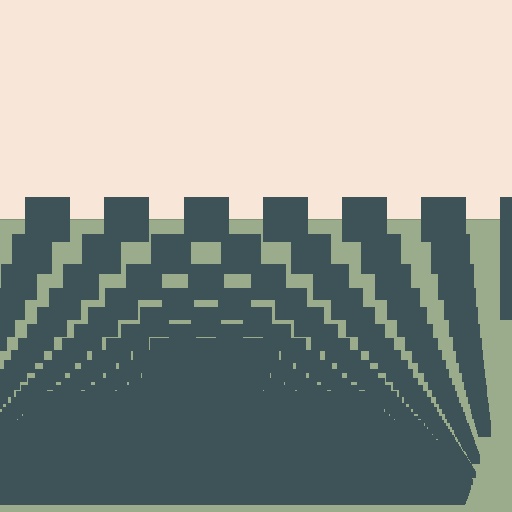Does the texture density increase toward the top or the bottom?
Density increases toward the bottom.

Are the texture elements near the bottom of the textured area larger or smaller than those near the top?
Smaller. The gradient is inverted — elements near the bottom are smaller and denser.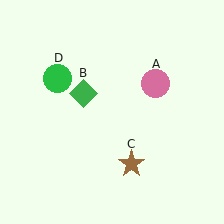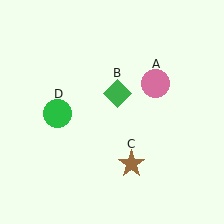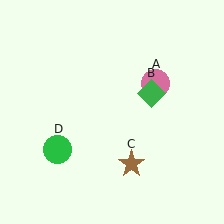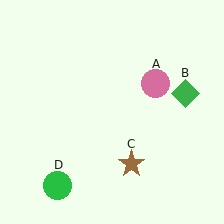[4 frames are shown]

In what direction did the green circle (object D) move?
The green circle (object D) moved down.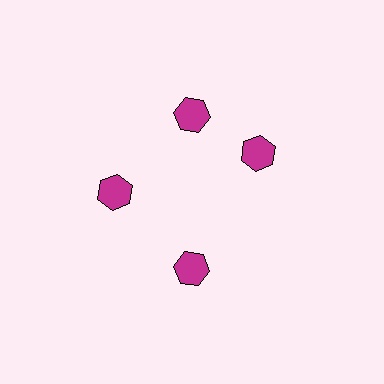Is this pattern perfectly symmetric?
No. The 4 magenta hexagons are arranged in a ring, but one element near the 3 o'clock position is rotated out of alignment along the ring, breaking the 4-fold rotational symmetry.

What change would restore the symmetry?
The symmetry would be restored by rotating it back into even spacing with its neighbors so that all 4 hexagons sit at equal angles and equal distance from the center.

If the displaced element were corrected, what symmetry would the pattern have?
It would have 4-fold rotational symmetry — the pattern would map onto itself every 90 degrees.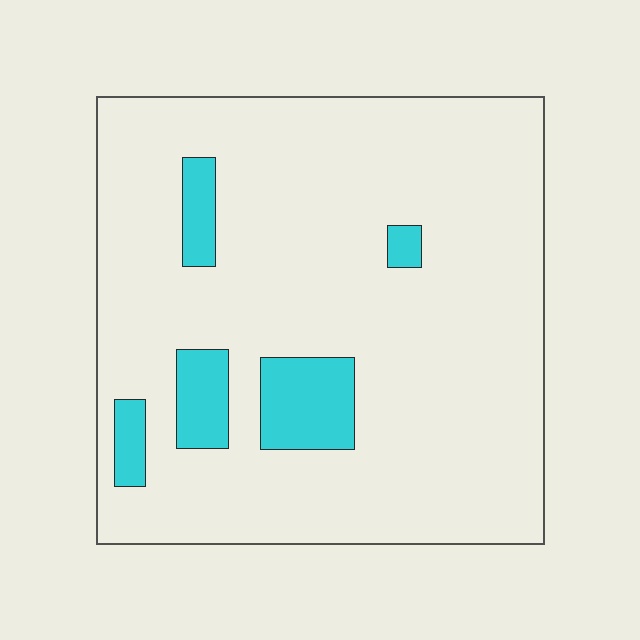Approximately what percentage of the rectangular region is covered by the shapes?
Approximately 10%.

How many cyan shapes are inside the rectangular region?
5.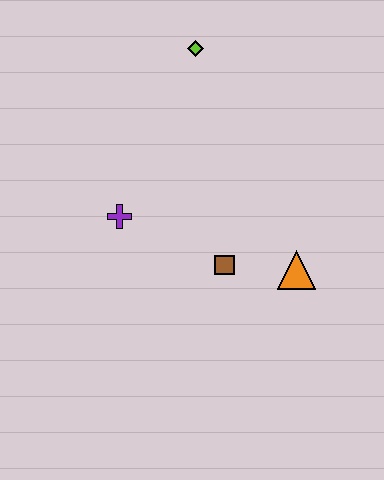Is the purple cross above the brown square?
Yes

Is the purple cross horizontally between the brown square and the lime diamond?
No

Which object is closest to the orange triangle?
The brown square is closest to the orange triangle.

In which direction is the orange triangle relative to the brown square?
The orange triangle is to the right of the brown square.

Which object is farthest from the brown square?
The lime diamond is farthest from the brown square.